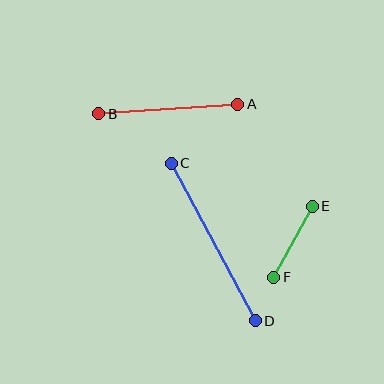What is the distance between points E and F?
The distance is approximately 81 pixels.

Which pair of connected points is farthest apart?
Points C and D are farthest apart.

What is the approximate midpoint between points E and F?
The midpoint is at approximately (293, 242) pixels.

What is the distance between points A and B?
The distance is approximately 139 pixels.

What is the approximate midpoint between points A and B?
The midpoint is at approximately (168, 109) pixels.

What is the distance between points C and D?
The distance is approximately 178 pixels.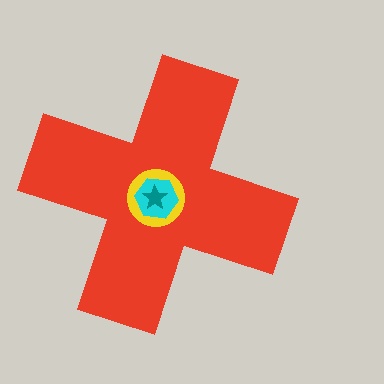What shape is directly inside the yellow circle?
The cyan hexagon.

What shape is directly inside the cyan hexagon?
The teal star.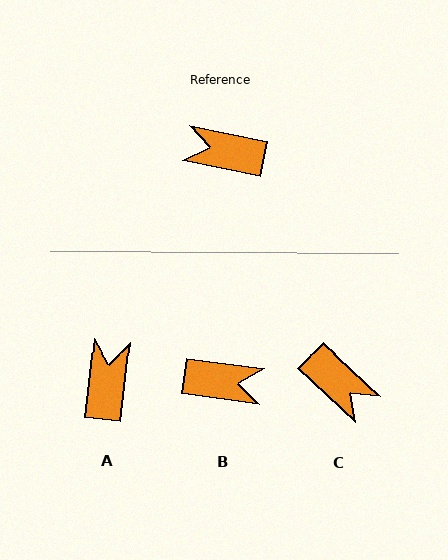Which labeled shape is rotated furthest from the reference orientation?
B, about 176 degrees away.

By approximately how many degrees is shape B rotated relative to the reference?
Approximately 176 degrees clockwise.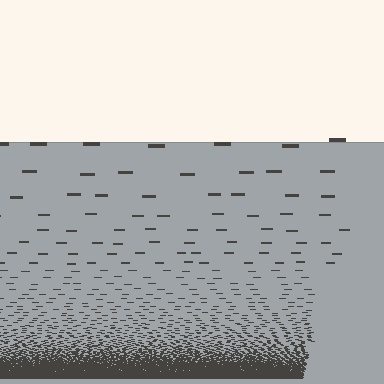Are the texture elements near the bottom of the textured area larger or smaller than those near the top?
Smaller. The gradient is inverted — elements near the bottom are smaller and denser.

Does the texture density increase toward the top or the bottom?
Density increases toward the bottom.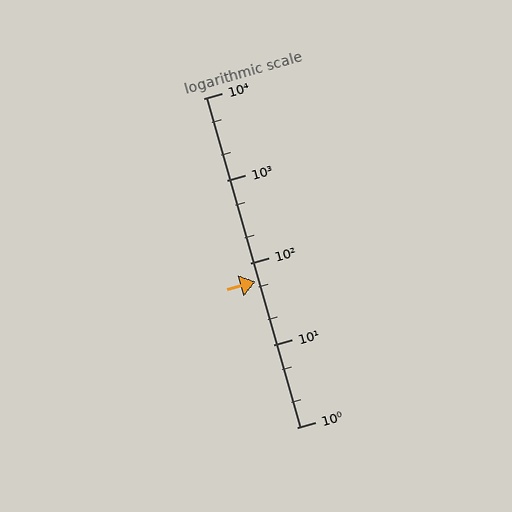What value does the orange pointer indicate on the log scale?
The pointer indicates approximately 59.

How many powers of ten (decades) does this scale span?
The scale spans 4 decades, from 1 to 10000.